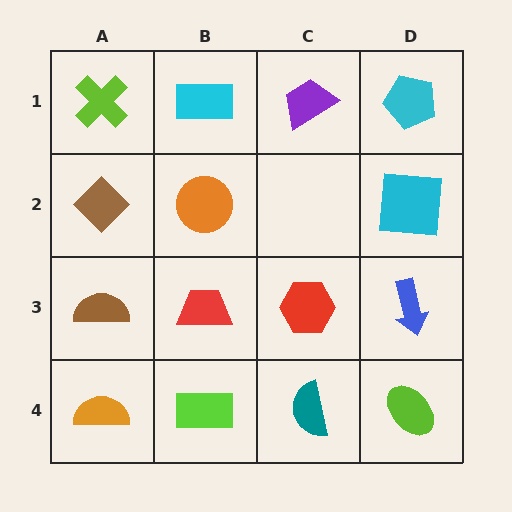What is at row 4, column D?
A lime ellipse.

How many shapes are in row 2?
3 shapes.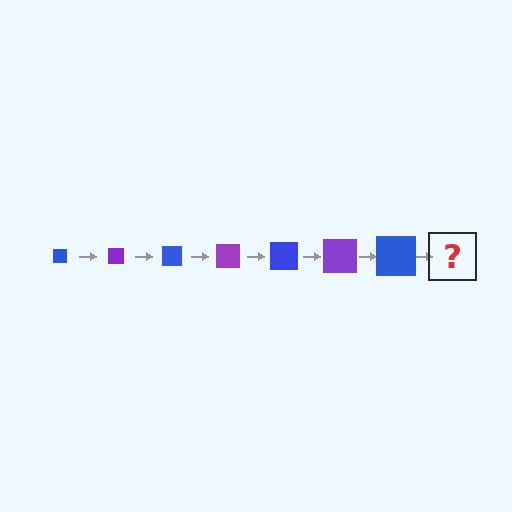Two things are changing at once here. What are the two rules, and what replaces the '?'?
The two rules are that the square grows larger each step and the color cycles through blue and purple. The '?' should be a purple square, larger than the previous one.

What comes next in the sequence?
The next element should be a purple square, larger than the previous one.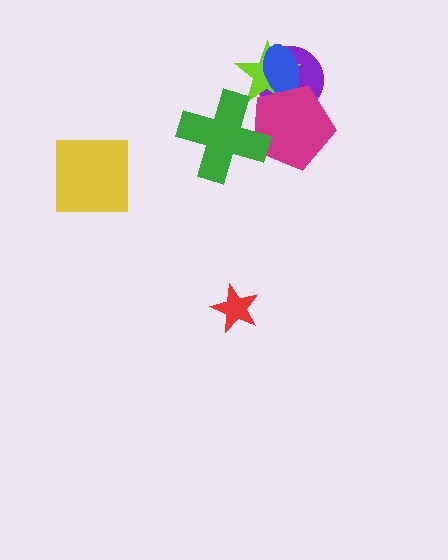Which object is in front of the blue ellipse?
The magenta pentagon is in front of the blue ellipse.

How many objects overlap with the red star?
0 objects overlap with the red star.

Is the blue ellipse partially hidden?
Yes, it is partially covered by another shape.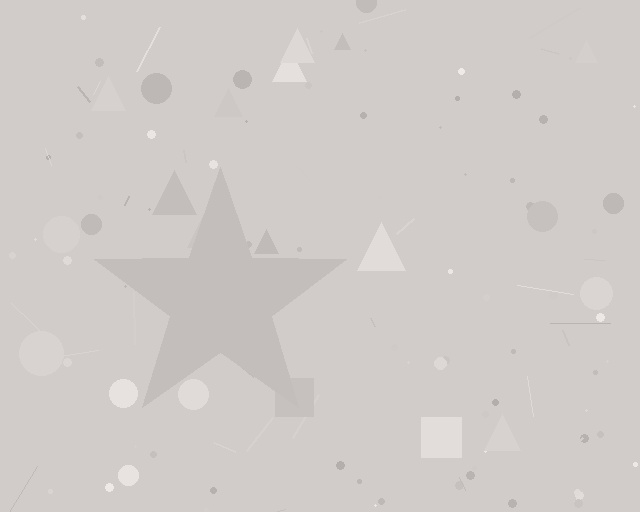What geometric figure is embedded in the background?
A star is embedded in the background.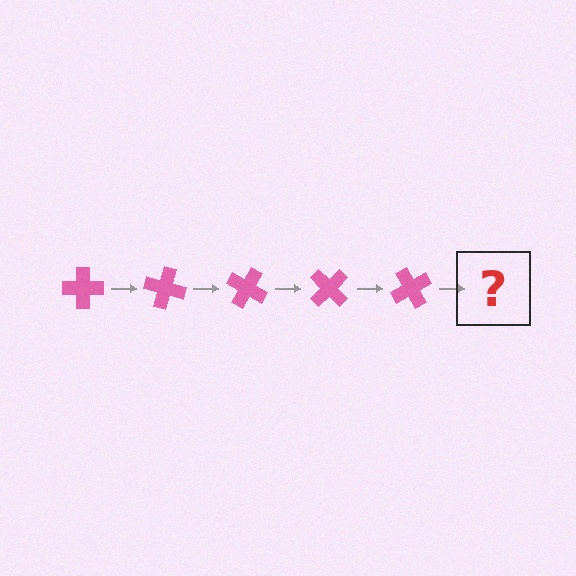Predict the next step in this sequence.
The next step is a pink cross rotated 75 degrees.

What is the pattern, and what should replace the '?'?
The pattern is that the cross rotates 15 degrees each step. The '?' should be a pink cross rotated 75 degrees.